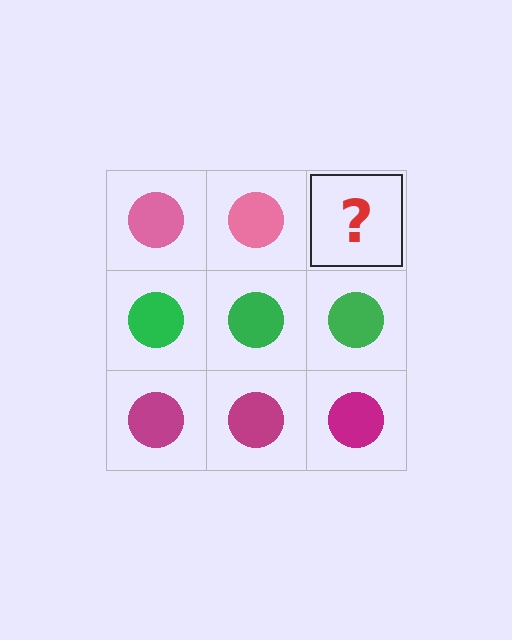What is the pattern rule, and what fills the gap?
The rule is that each row has a consistent color. The gap should be filled with a pink circle.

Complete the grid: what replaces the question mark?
The question mark should be replaced with a pink circle.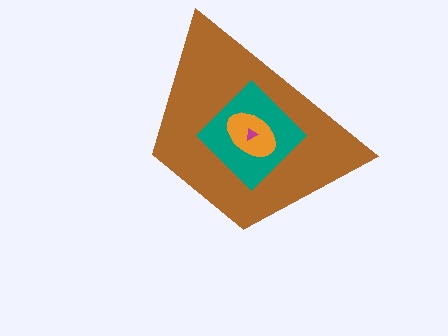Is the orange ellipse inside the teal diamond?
Yes.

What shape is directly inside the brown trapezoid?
The teal diamond.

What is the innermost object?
The magenta triangle.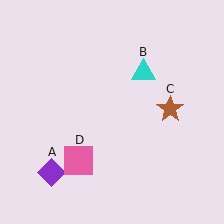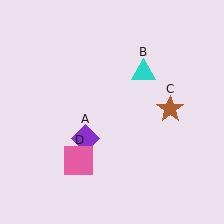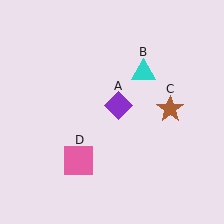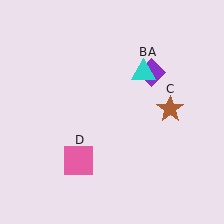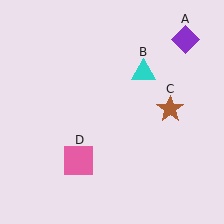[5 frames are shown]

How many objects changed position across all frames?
1 object changed position: purple diamond (object A).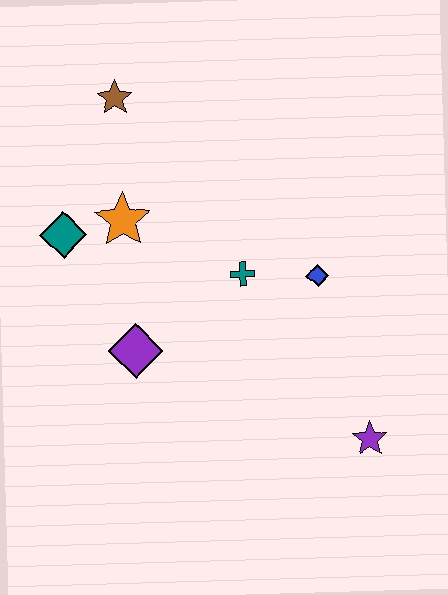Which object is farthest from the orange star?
The purple star is farthest from the orange star.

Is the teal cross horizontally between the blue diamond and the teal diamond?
Yes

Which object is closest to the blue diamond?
The teal cross is closest to the blue diamond.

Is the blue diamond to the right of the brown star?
Yes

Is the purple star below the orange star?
Yes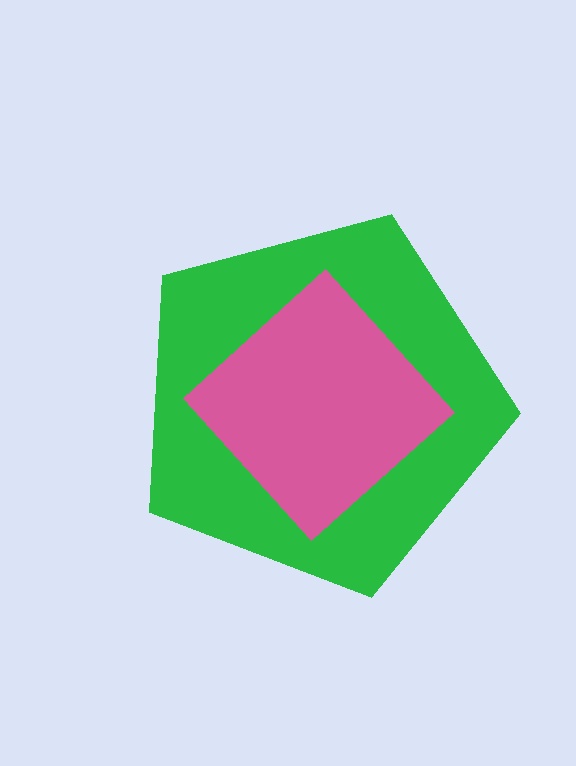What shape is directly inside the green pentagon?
The pink diamond.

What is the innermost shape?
The pink diamond.